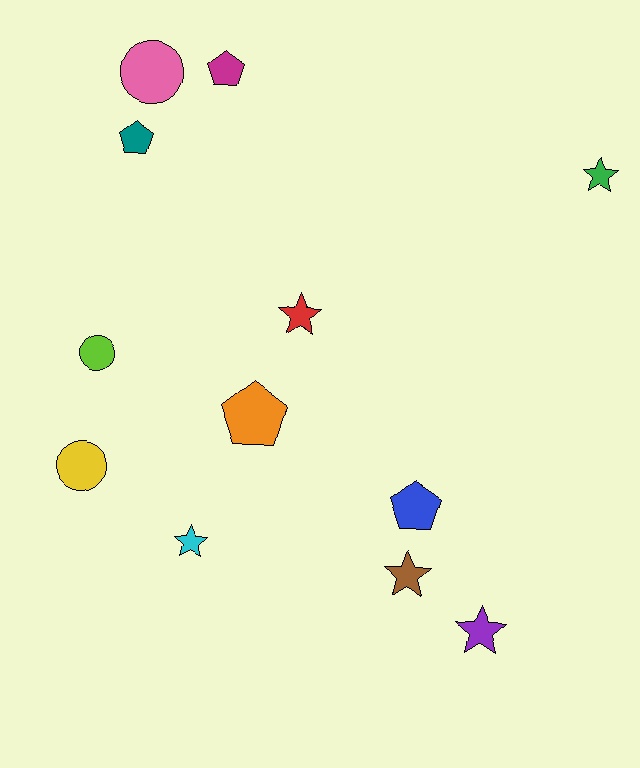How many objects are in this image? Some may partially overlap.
There are 12 objects.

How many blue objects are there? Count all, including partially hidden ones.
There is 1 blue object.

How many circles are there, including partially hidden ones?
There are 3 circles.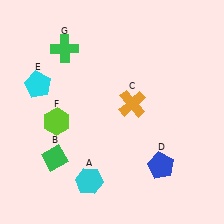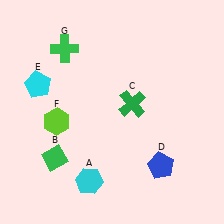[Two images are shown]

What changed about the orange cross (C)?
In Image 1, C is orange. In Image 2, it changed to green.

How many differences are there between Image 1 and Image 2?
There is 1 difference between the two images.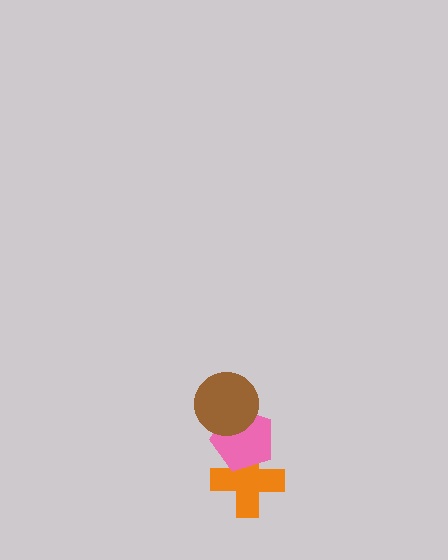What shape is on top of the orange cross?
The pink pentagon is on top of the orange cross.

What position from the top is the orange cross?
The orange cross is 3rd from the top.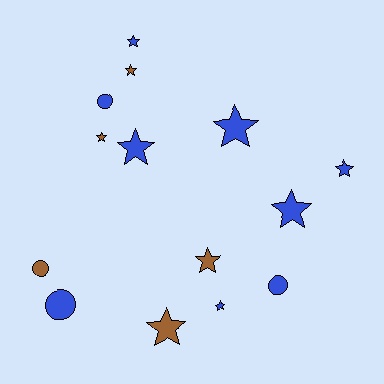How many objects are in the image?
There are 14 objects.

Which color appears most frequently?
Blue, with 9 objects.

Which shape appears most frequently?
Star, with 10 objects.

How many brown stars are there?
There are 4 brown stars.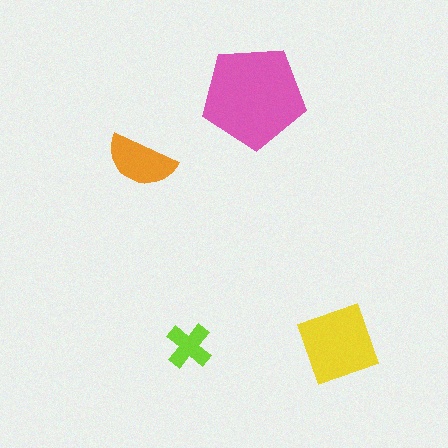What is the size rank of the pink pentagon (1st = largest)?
1st.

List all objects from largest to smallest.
The pink pentagon, the yellow diamond, the orange semicircle, the lime cross.